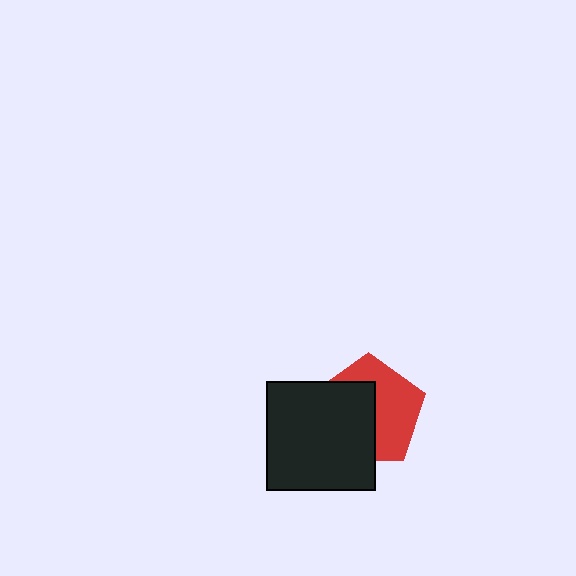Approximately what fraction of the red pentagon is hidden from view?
Roughly 50% of the red pentagon is hidden behind the black square.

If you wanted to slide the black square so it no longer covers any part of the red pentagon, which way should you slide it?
Slide it toward the lower-left — that is the most direct way to separate the two shapes.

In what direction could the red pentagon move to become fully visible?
The red pentagon could move toward the upper-right. That would shift it out from behind the black square entirely.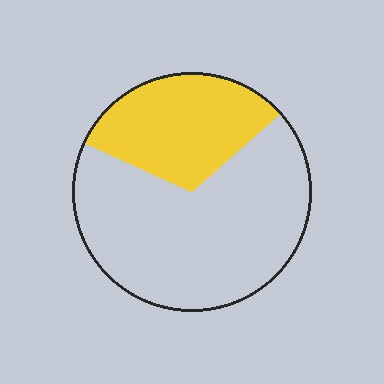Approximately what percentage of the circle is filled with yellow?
Approximately 30%.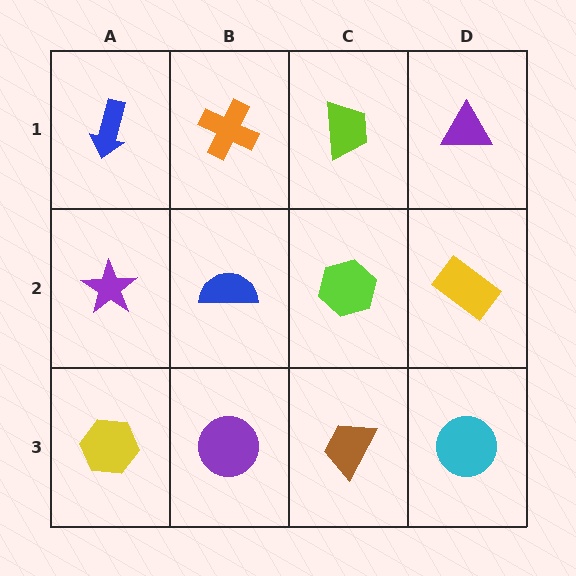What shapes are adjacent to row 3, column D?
A yellow rectangle (row 2, column D), a brown trapezoid (row 3, column C).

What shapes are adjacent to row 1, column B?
A blue semicircle (row 2, column B), a blue arrow (row 1, column A), a lime trapezoid (row 1, column C).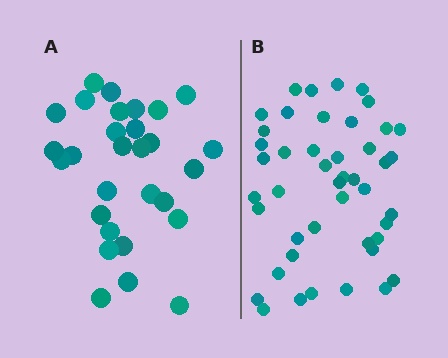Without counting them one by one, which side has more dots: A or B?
Region B (the right region) has more dots.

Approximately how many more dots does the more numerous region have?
Region B has approximately 15 more dots than region A.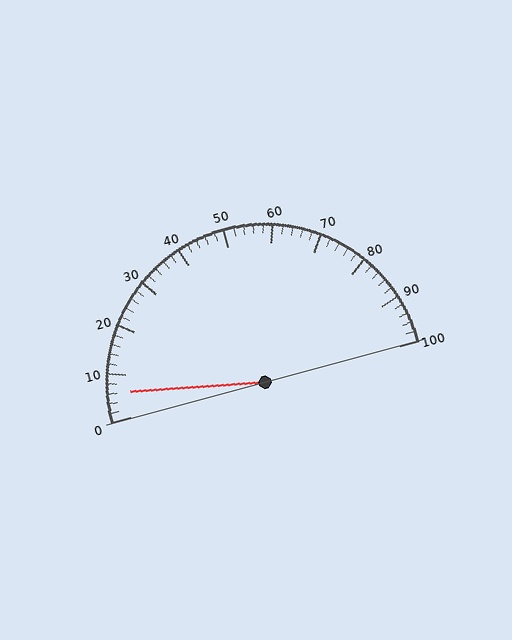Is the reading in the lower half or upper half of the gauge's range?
The reading is in the lower half of the range (0 to 100).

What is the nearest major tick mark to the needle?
The nearest major tick mark is 10.